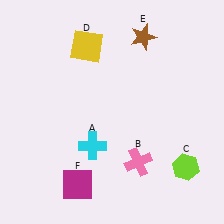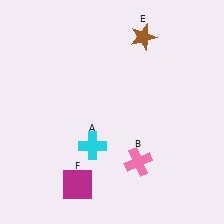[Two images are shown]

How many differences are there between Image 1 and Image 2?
There are 2 differences between the two images.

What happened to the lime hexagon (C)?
The lime hexagon (C) was removed in Image 2. It was in the bottom-right area of Image 1.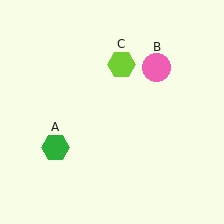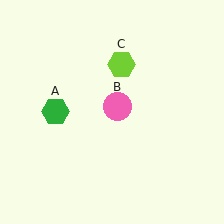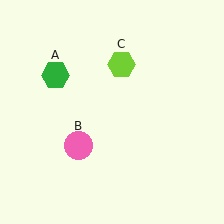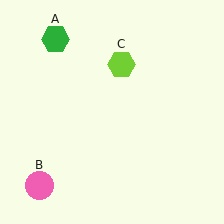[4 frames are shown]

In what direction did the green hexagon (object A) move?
The green hexagon (object A) moved up.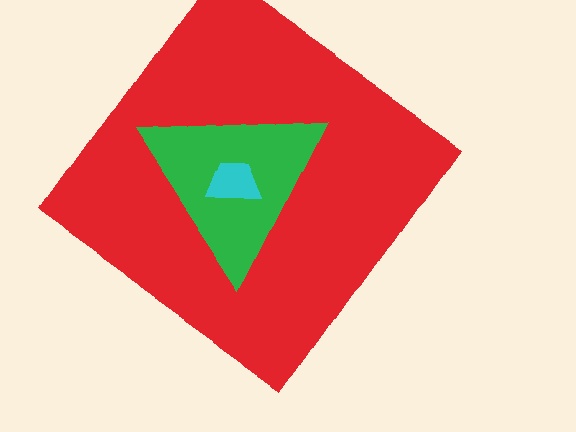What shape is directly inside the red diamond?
The green triangle.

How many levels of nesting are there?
3.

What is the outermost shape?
The red diamond.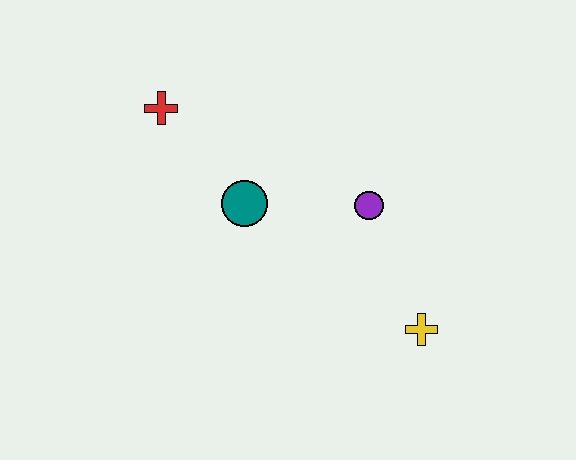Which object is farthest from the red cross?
The yellow cross is farthest from the red cross.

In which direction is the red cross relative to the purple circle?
The red cross is to the left of the purple circle.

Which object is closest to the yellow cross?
The purple circle is closest to the yellow cross.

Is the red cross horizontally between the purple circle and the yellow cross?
No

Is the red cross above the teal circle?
Yes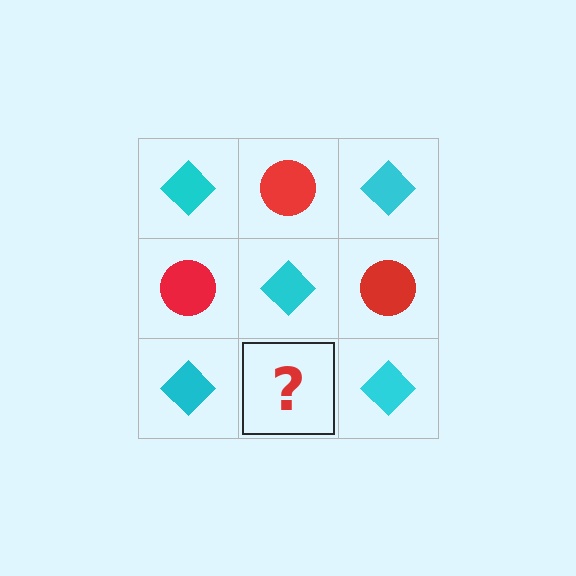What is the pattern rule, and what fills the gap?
The rule is that it alternates cyan diamond and red circle in a checkerboard pattern. The gap should be filled with a red circle.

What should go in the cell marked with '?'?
The missing cell should contain a red circle.